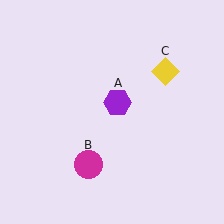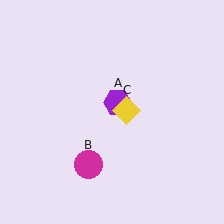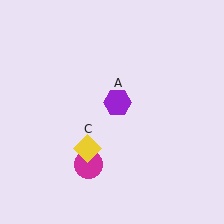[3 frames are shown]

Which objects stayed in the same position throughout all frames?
Purple hexagon (object A) and magenta circle (object B) remained stationary.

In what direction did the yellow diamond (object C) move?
The yellow diamond (object C) moved down and to the left.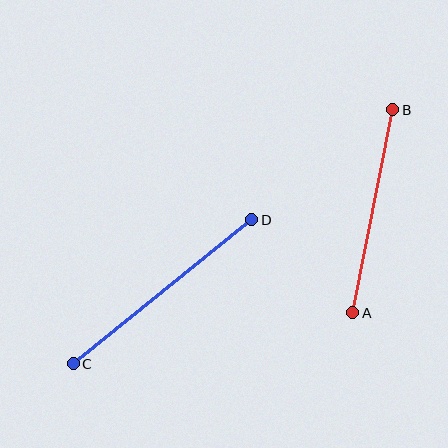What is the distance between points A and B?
The distance is approximately 207 pixels.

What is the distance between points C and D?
The distance is approximately 230 pixels.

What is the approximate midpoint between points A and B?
The midpoint is at approximately (373, 211) pixels.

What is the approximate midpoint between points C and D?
The midpoint is at approximately (163, 292) pixels.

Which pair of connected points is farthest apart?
Points C and D are farthest apart.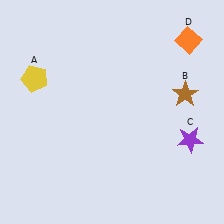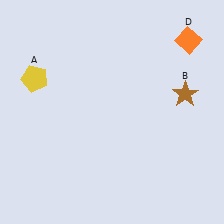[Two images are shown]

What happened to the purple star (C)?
The purple star (C) was removed in Image 2. It was in the bottom-right area of Image 1.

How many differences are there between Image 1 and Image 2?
There is 1 difference between the two images.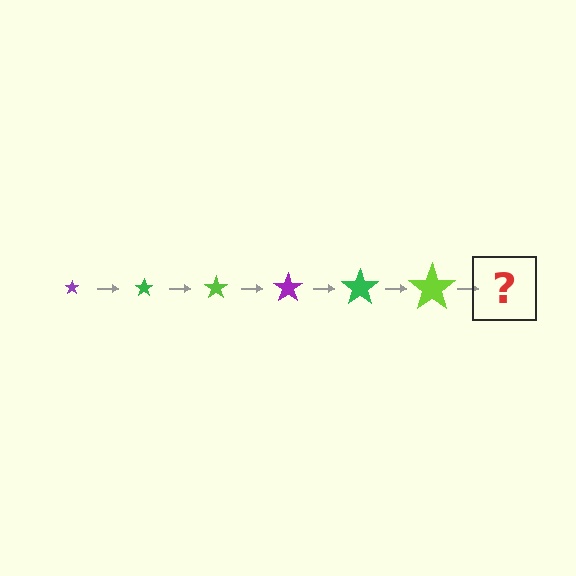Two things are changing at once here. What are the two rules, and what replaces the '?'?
The two rules are that the star grows larger each step and the color cycles through purple, green, and lime. The '?' should be a purple star, larger than the previous one.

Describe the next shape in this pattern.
It should be a purple star, larger than the previous one.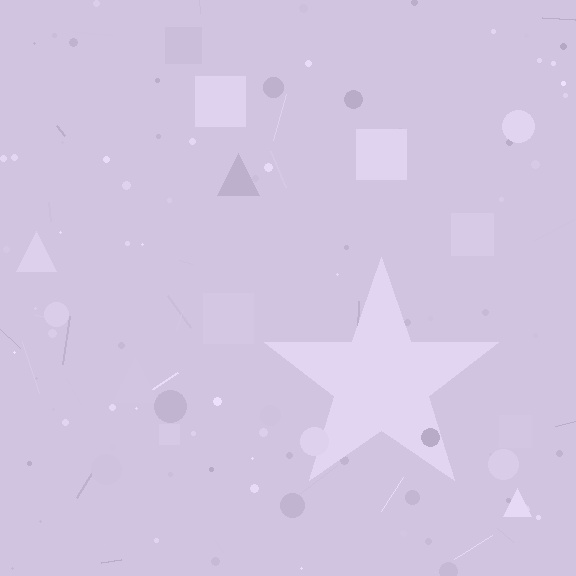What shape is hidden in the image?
A star is hidden in the image.